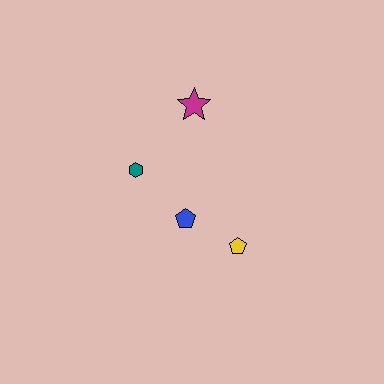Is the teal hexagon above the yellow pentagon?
Yes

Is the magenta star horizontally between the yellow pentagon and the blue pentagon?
Yes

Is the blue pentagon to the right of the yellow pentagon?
No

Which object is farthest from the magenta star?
The yellow pentagon is farthest from the magenta star.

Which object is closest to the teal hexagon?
The blue pentagon is closest to the teal hexagon.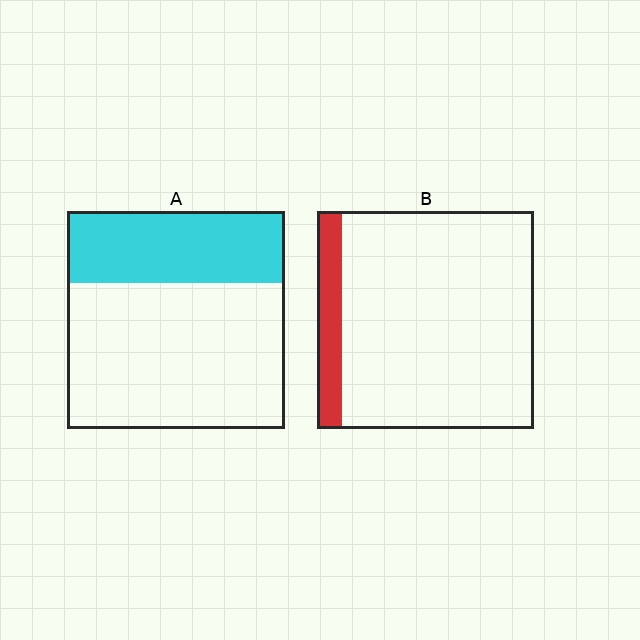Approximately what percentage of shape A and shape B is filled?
A is approximately 35% and B is approximately 10%.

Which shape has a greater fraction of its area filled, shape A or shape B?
Shape A.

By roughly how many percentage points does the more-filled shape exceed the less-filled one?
By roughly 20 percentage points (A over B).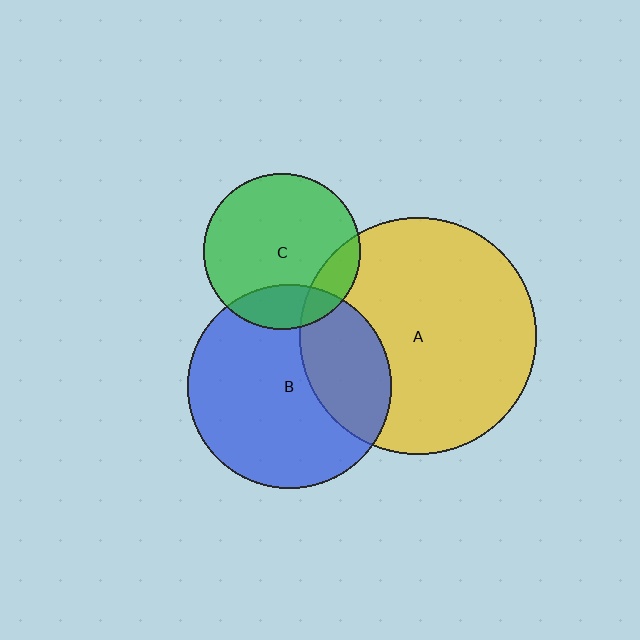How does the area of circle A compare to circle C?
Approximately 2.3 times.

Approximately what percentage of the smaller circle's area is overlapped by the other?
Approximately 15%.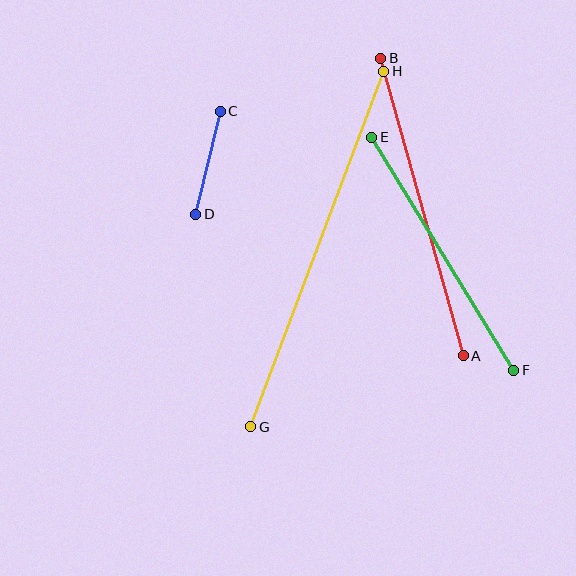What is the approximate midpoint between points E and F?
The midpoint is at approximately (443, 254) pixels.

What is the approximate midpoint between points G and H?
The midpoint is at approximately (317, 249) pixels.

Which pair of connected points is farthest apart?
Points G and H are farthest apart.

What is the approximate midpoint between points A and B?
The midpoint is at approximately (422, 207) pixels.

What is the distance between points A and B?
The distance is approximately 309 pixels.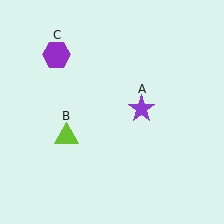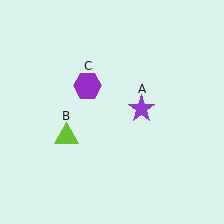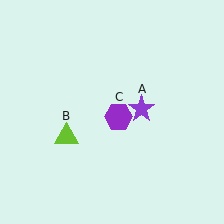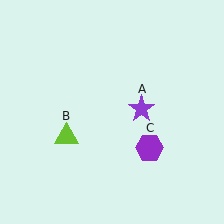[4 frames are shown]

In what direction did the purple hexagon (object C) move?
The purple hexagon (object C) moved down and to the right.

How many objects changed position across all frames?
1 object changed position: purple hexagon (object C).